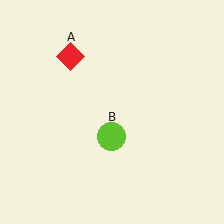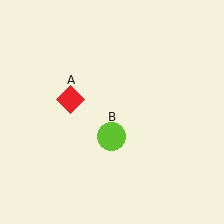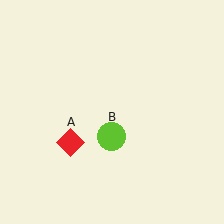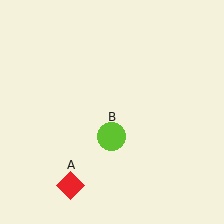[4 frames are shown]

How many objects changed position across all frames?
1 object changed position: red diamond (object A).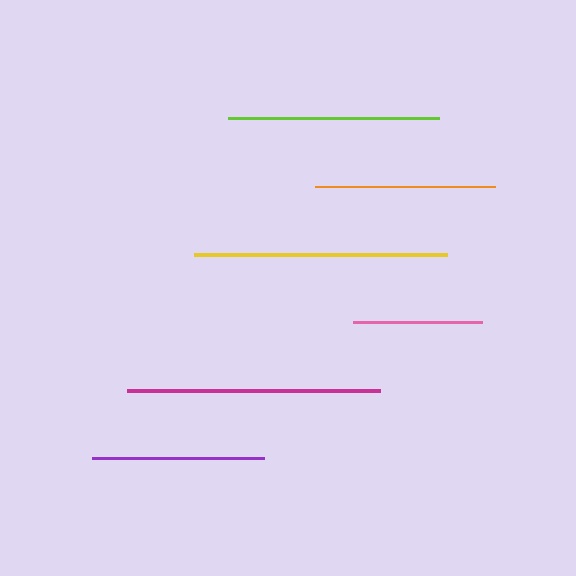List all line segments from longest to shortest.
From longest to shortest: yellow, magenta, lime, orange, purple, pink.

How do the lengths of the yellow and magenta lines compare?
The yellow and magenta lines are approximately the same length.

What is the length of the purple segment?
The purple segment is approximately 172 pixels long.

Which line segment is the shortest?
The pink line is the shortest at approximately 129 pixels.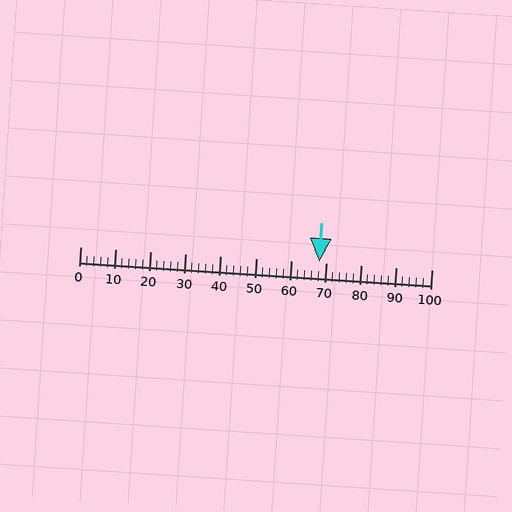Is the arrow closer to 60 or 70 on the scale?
The arrow is closer to 70.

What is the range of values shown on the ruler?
The ruler shows values from 0 to 100.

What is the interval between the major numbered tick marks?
The major tick marks are spaced 10 units apart.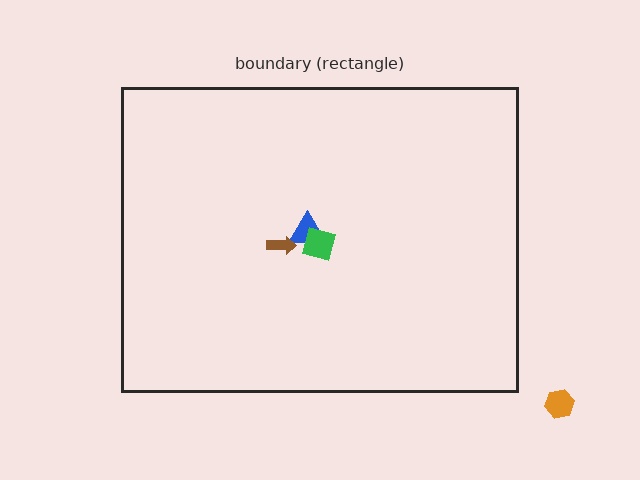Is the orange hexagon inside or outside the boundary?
Outside.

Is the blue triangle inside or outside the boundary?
Inside.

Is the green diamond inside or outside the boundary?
Inside.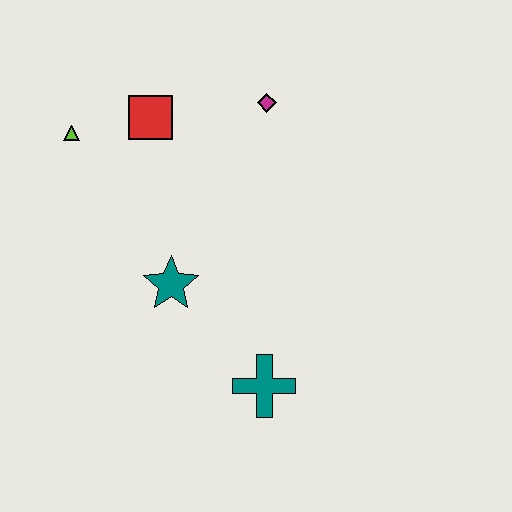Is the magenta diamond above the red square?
Yes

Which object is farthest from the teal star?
The magenta diamond is farthest from the teal star.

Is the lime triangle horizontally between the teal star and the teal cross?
No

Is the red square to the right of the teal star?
No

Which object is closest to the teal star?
The teal cross is closest to the teal star.